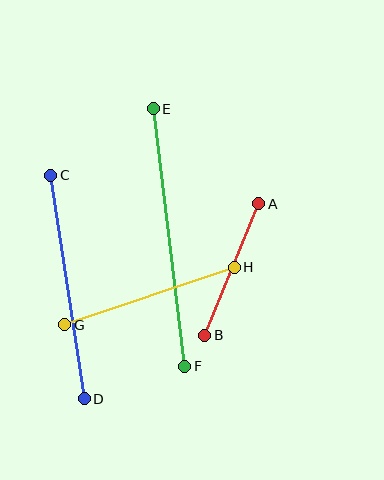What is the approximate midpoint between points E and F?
The midpoint is at approximately (169, 238) pixels.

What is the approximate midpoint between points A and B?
The midpoint is at approximately (232, 270) pixels.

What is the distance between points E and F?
The distance is approximately 259 pixels.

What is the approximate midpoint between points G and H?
The midpoint is at approximately (150, 296) pixels.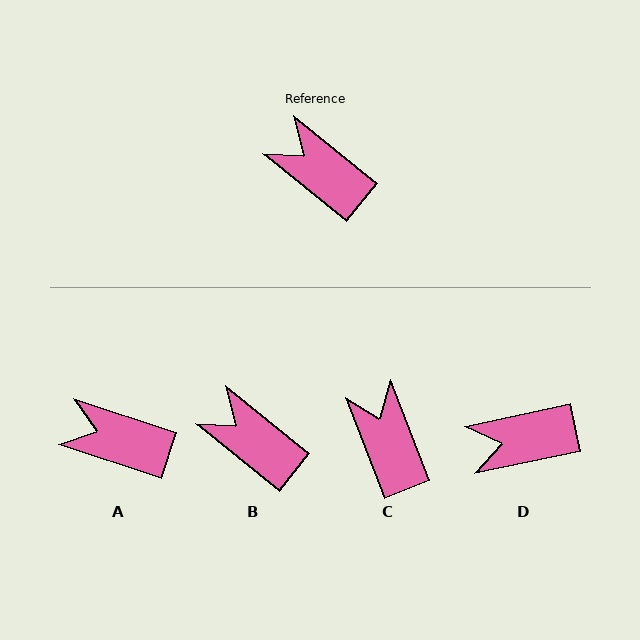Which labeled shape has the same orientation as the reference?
B.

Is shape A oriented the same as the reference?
No, it is off by about 20 degrees.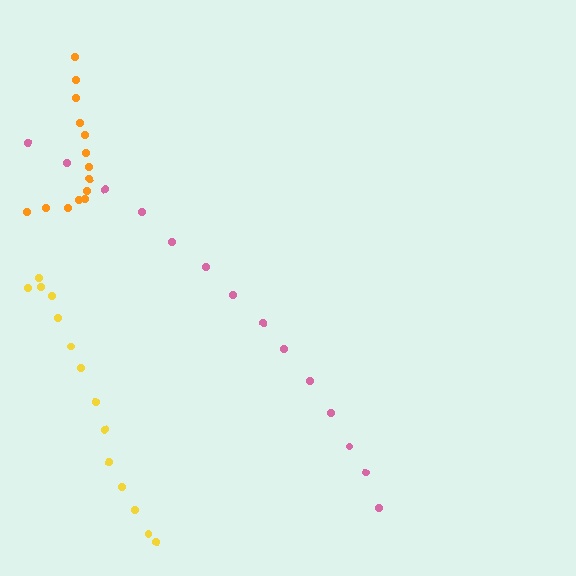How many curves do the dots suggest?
There are 3 distinct paths.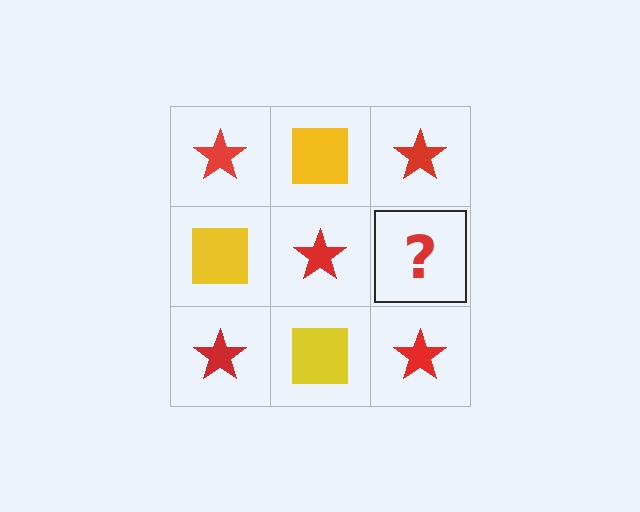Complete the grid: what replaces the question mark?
The question mark should be replaced with a yellow square.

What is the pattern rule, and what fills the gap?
The rule is that it alternates red star and yellow square in a checkerboard pattern. The gap should be filled with a yellow square.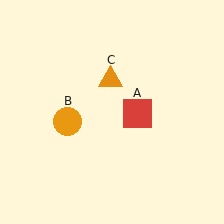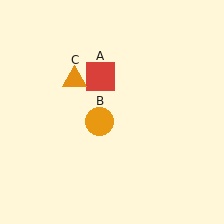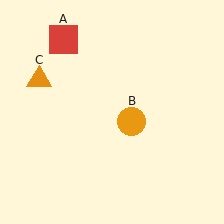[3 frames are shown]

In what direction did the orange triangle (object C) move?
The orange triangle (object C) moved left.